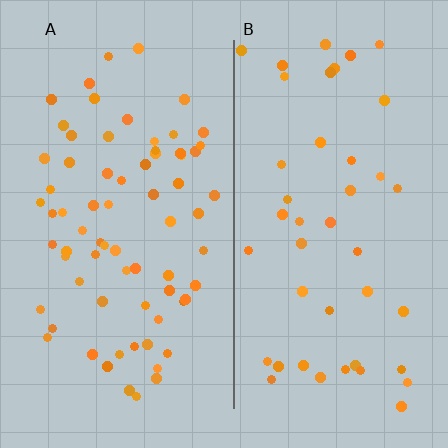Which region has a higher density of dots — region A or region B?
A (the left).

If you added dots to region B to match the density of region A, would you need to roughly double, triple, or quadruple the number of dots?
Approximately double.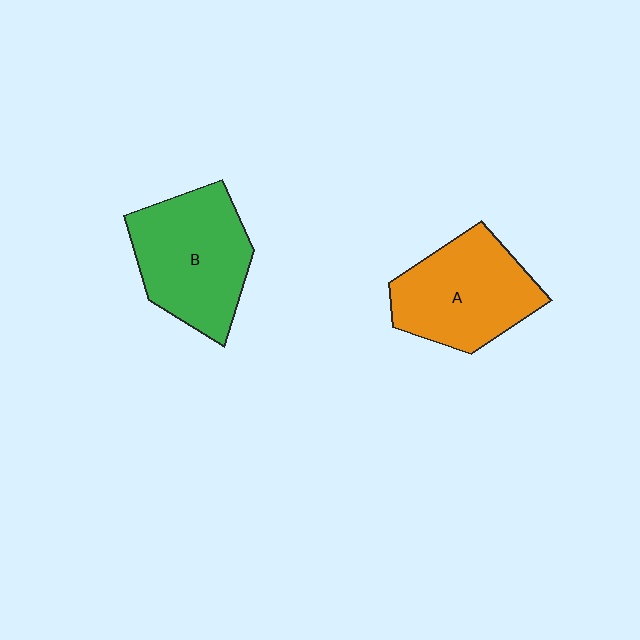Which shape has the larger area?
Shape B (green).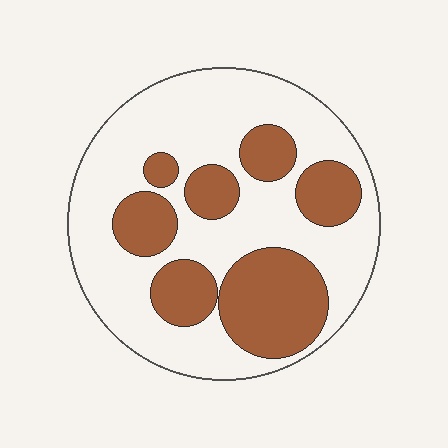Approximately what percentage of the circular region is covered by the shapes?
Approximately 35%.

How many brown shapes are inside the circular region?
7.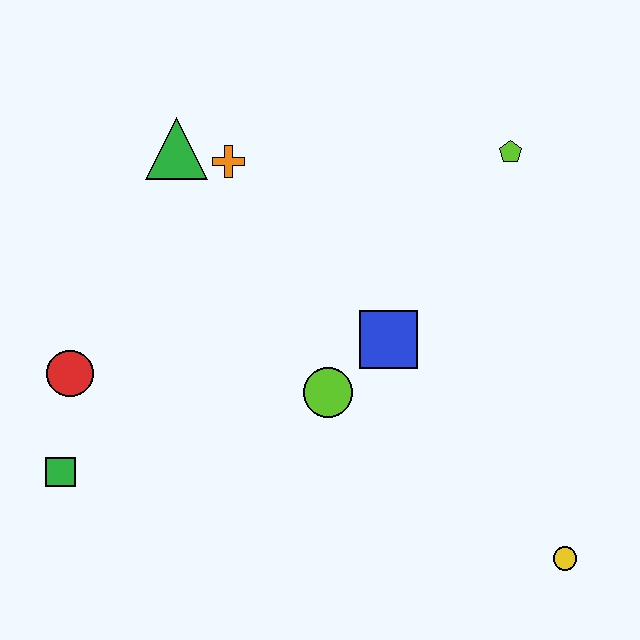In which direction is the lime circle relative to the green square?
The lime circle is to the right of the green square.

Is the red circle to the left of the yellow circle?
Yes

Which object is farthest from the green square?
The lime pentagon is farthest from the green square.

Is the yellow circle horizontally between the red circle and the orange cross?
No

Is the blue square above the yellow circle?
Yes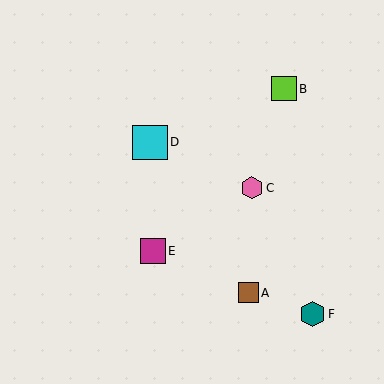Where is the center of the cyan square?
The center of the cyan square is at (150, 142).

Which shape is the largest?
The cyan square (labeled D) is the largest.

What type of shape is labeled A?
Shape A is a brown square.